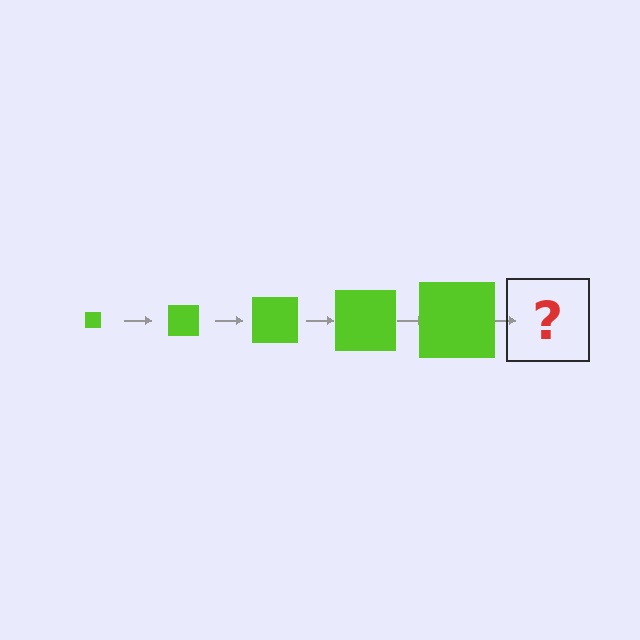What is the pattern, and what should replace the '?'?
The pattern is that the square gets progressively larger each step. The '?' should be a lime square, larger than the previous one.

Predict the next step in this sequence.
The next step is a lime square, larger than the previous one.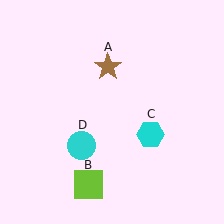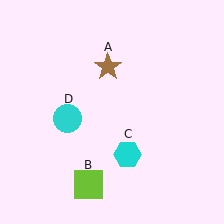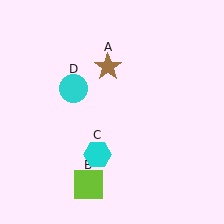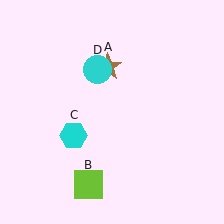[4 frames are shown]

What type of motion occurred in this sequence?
The cyan hexagon (object C), cyan circle (object D) rotated clockwise around the center of the scene.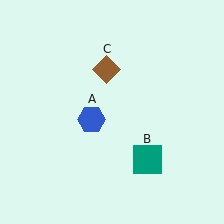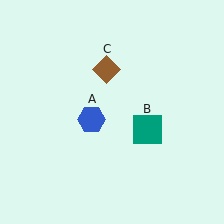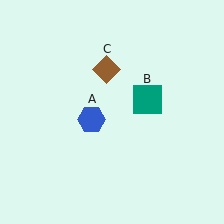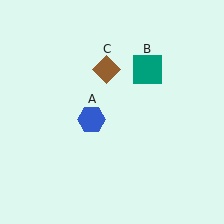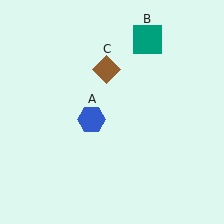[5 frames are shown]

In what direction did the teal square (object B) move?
The teal square (object B) moved up.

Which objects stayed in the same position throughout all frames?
Blue hexagon (object A) and brown diamond (object C) remained stationary.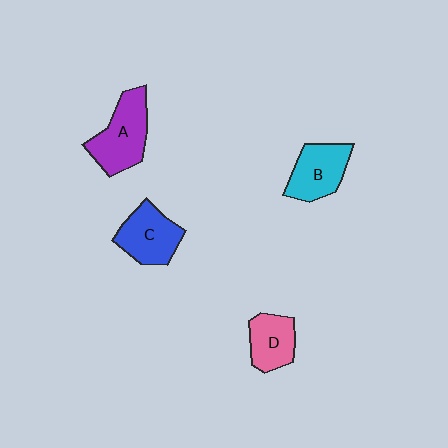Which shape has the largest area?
Shape A (purple).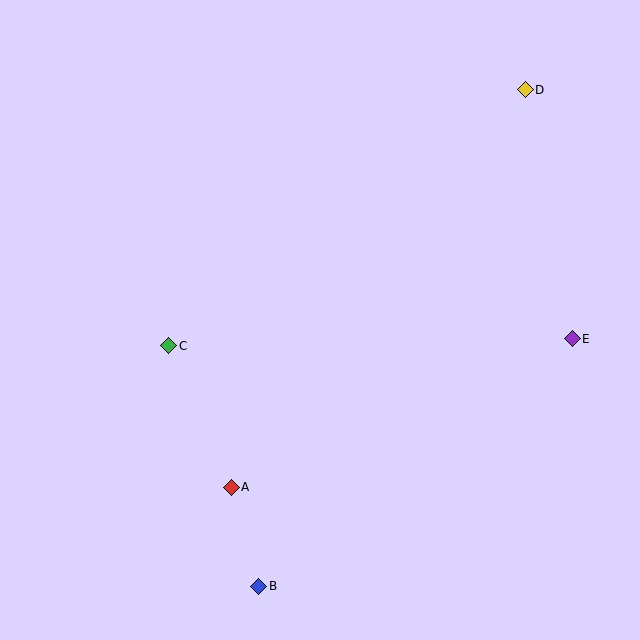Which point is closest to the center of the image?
Point C at (169, 346) is closest to the center.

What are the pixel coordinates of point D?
Point D is at (525, 90).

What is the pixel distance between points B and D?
The distance between B and D is 563 pixels.